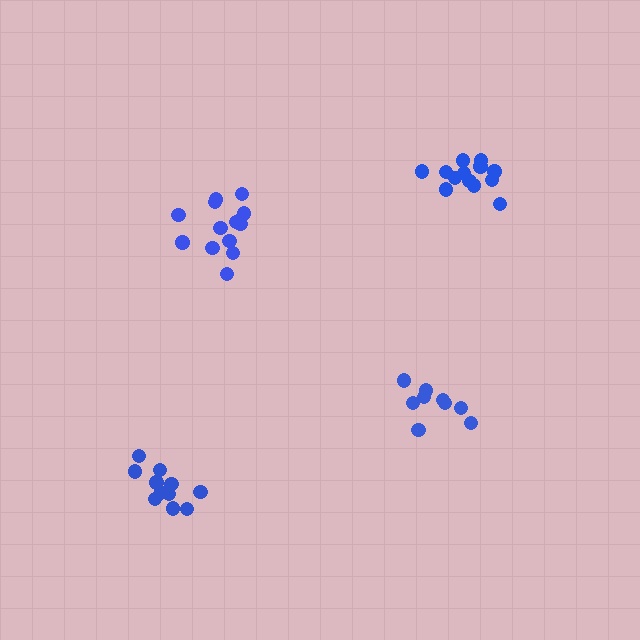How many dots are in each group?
Group 1: 11 dots, Group 2: 13 dots, Group 3: 14 dots, Group 4: 9 dots (47 total).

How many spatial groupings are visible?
There are 4 spatial groupings.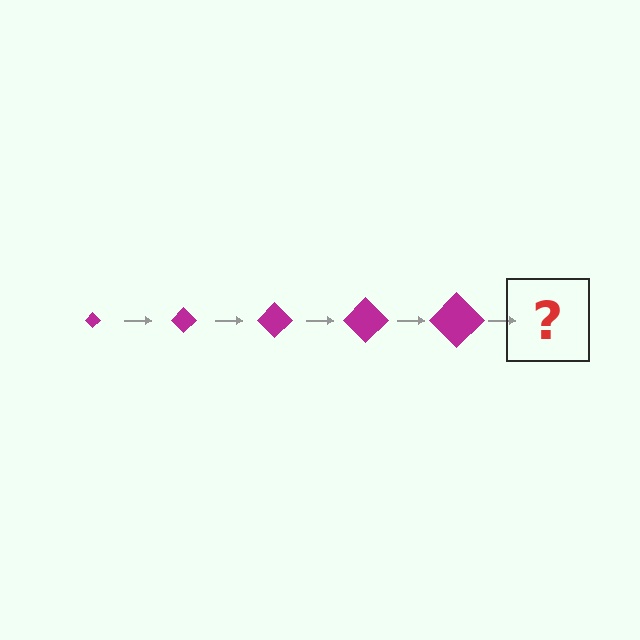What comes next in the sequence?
The next element should be a magenta diamond, larger than the previous one.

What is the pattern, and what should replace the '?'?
The pattern is that the diamond gets progressively larger each step. The '?' should be a magenta diamond, larger than the previous one.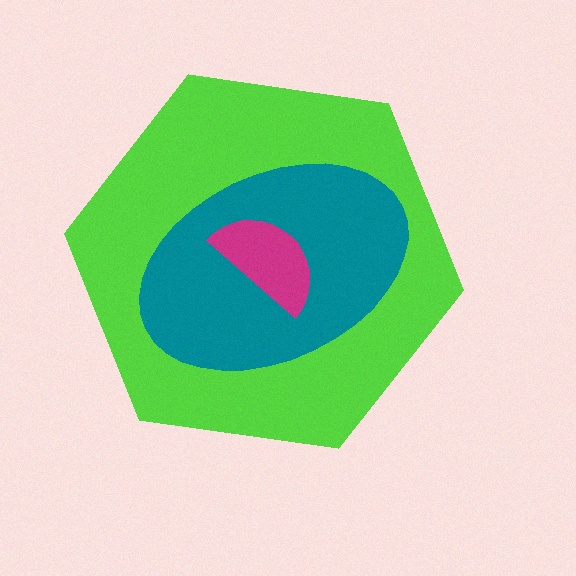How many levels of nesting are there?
3.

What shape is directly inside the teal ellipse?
The magenta semicircle.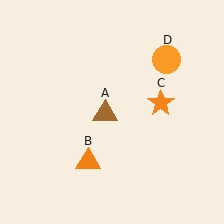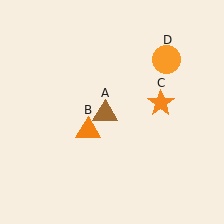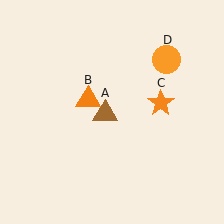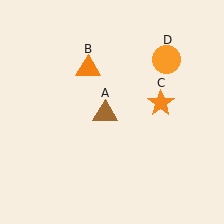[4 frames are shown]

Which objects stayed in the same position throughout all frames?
Brown triangle (object A) and orange star (object C) and orange circle (object D) remained stationary.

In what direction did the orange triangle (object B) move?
The orange triangle (object B) moved up.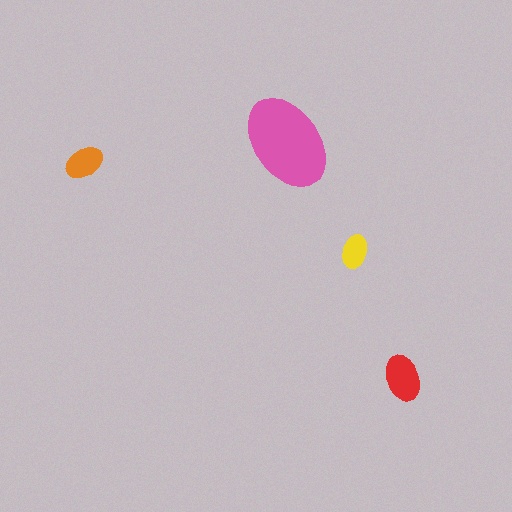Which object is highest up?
The pink ellipse is topmost.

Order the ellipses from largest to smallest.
the pink one, the red one, the orange one, the yellow one.